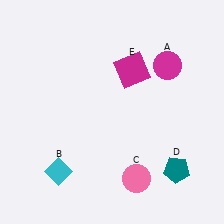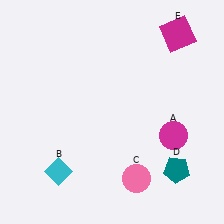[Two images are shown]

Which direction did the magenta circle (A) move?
The magenta circle (A) moved down.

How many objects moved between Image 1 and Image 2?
2 objects moved between the two images.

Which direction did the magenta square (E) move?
The magenta square (E) moved right.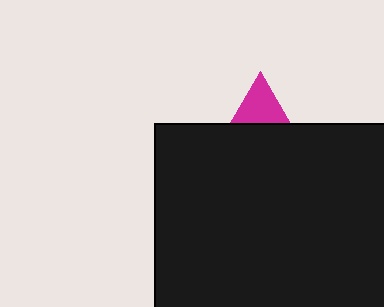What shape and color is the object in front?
The object in front is a black square.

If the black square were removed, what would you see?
You would see the complete magenta triangle.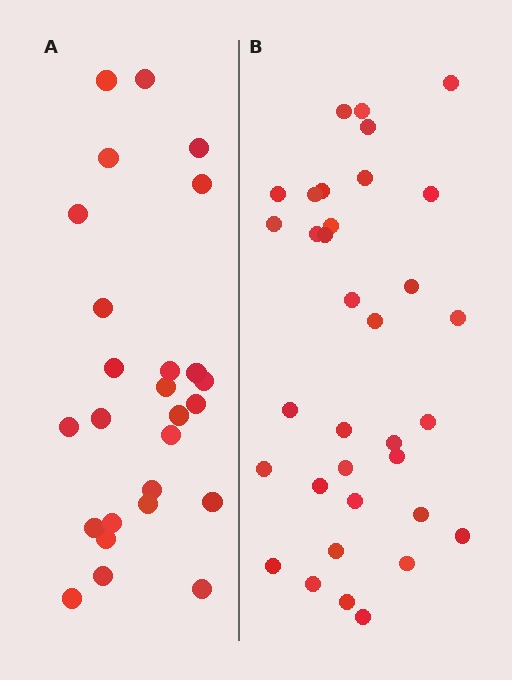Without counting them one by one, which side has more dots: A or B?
Region B (the right region) has more dots.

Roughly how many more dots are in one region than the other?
Region B has roughly 8 or so more dots than region A.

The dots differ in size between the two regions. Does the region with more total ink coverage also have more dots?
No. Region A has more total ink coverage because its dots are larger, but region B actually contains more individual dots. Total area can be misleading — the number of items is what matters here.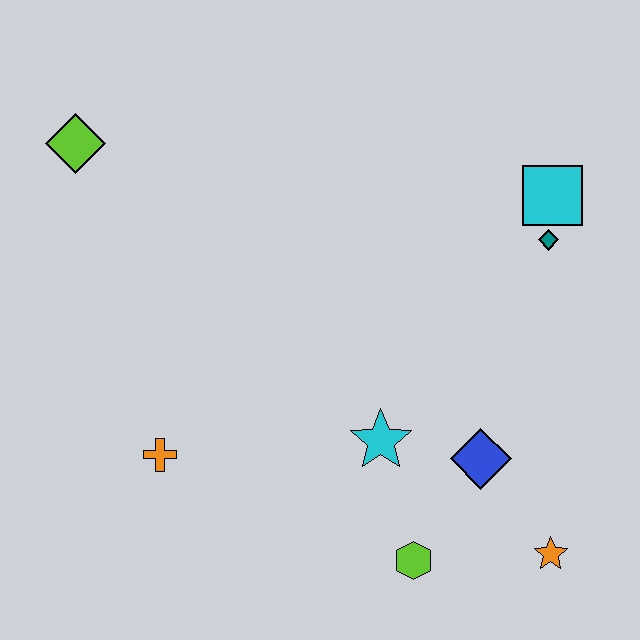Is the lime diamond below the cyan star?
No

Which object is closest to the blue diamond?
The cyan star is closest to the blue diamond.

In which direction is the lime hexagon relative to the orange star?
The lime hexagon is to the left of the orange star.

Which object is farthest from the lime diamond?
The orange star is farthest from the lime diamond.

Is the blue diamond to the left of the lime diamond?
No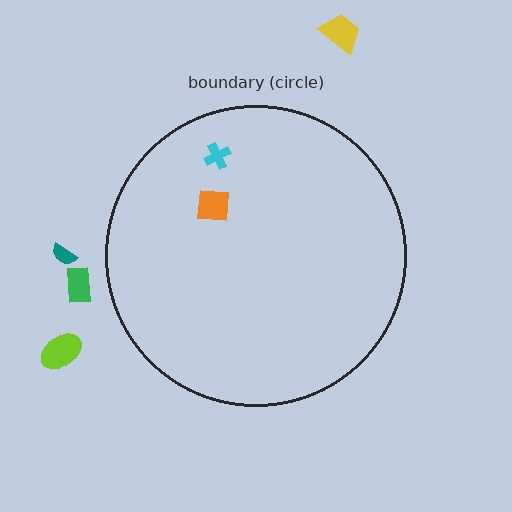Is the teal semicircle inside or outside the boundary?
Outside.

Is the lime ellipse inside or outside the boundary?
Outside.